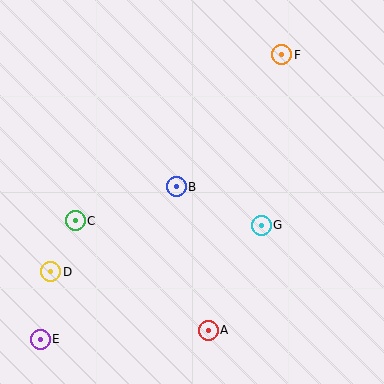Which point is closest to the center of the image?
Point B at (176, 187) is closest to the center.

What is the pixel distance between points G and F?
The distance between G and F is 172 pixels.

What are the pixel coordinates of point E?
Point E is at (40, 339).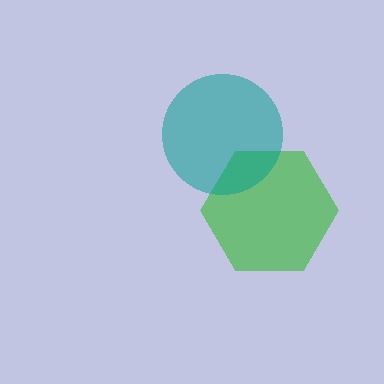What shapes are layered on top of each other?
The layered shapes are: a green hexagon, a teal circle.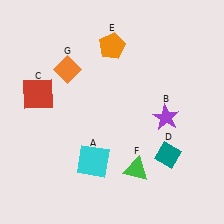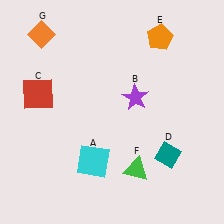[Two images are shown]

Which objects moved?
The objects that moved are: the purple star (B), the orange pentagon (E), the orange diamond (G).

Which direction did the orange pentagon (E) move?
The orange pentagon (E) moved right.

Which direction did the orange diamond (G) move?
The orange diamond (G) moved up.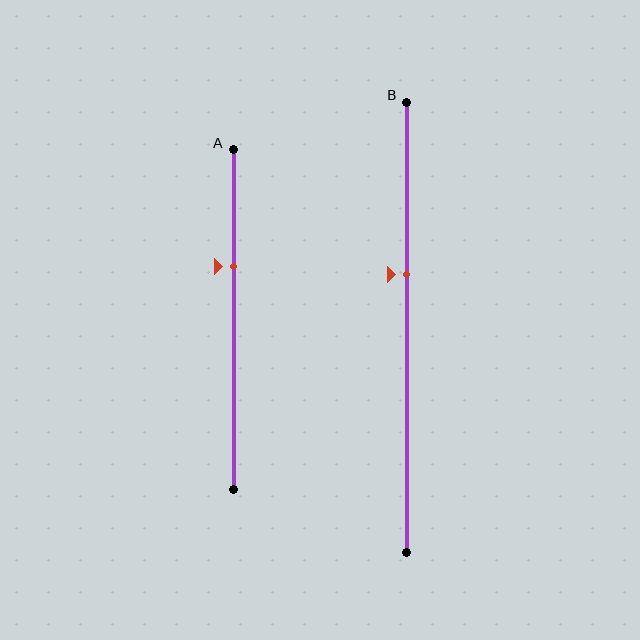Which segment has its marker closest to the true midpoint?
Segment B has its marker closest to the true midpoint.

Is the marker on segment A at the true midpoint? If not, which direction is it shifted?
No, the marker on segment A is shifted upward by about 16% of the segment length.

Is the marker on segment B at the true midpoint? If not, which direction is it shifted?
No, the marker on segment B is shifted upward by about 12% of the segment length.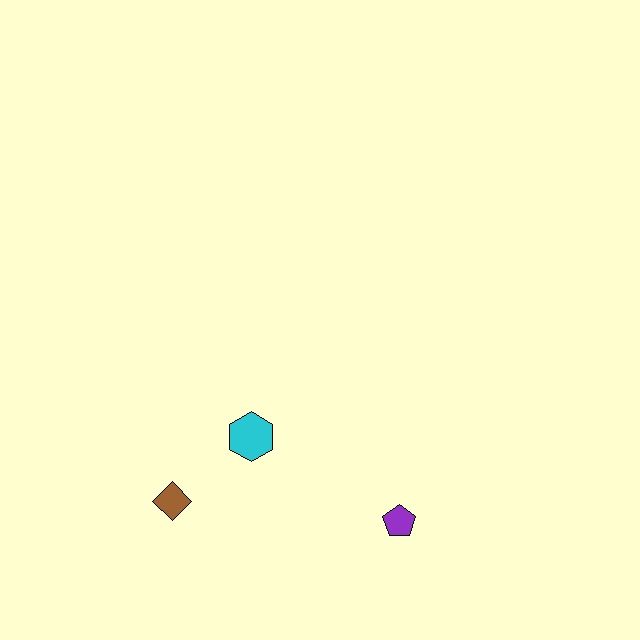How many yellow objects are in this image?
There are no yellow objects.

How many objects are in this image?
There are 3 objects.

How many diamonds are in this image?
There is 1 diamond.